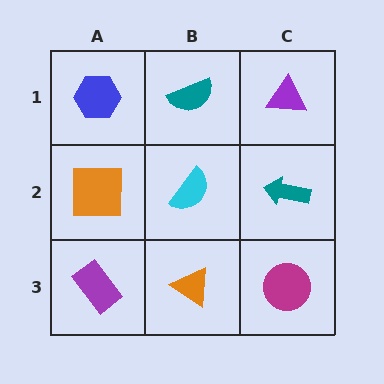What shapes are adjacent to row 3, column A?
An orange square (row 2, column A), an orange triangle (row 3, column B).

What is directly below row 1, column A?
An orange square.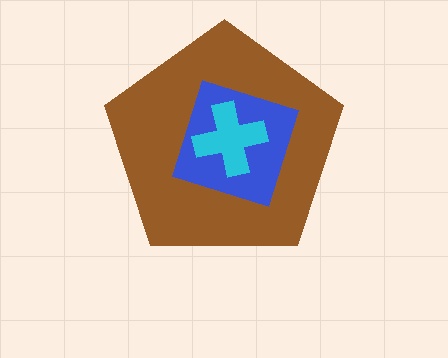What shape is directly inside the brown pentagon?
The blue square.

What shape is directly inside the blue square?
The cyan cross.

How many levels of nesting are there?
3.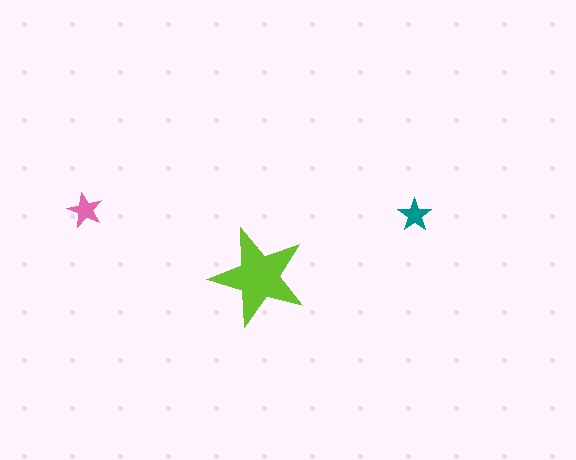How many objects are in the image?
There are 3 objects in the image.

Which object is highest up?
The pink star is topmost.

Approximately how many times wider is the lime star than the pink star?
About 3 times wider.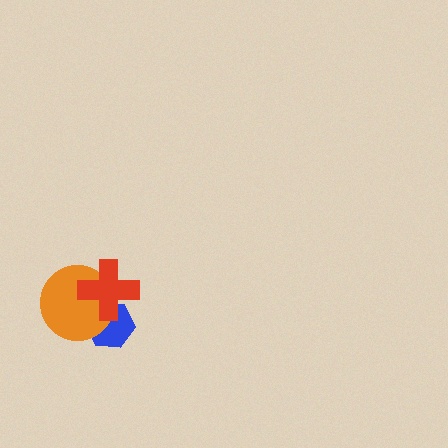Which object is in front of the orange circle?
The red cross is in front of the orange circle.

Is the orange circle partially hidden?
Yes, it is partially covered by another shape.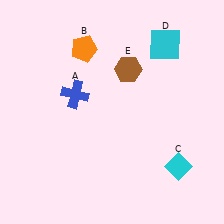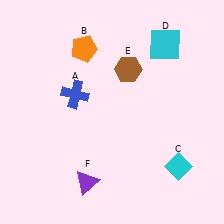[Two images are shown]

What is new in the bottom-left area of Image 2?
A purple triangle (F) was added in the bottom-left area of Image 2.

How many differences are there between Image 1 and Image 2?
There is 1 difference between the two images.